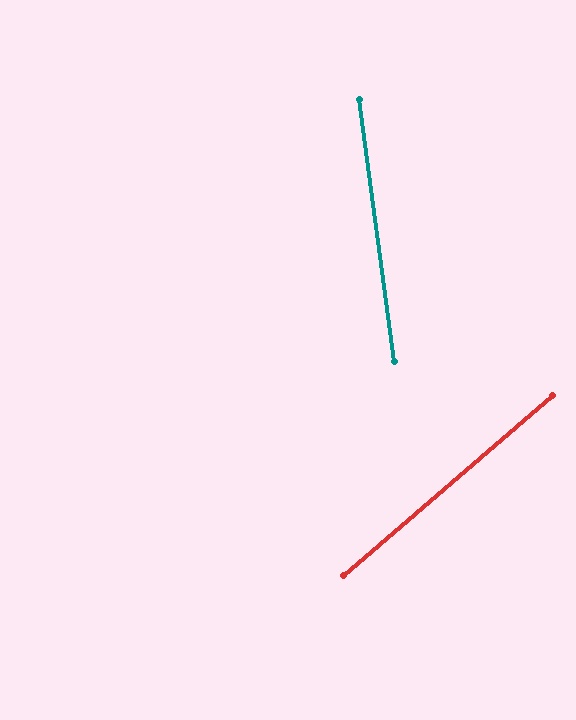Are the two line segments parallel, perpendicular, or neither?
Neither parallel nor perpendicular — they differ by about 57°.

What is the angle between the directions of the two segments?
Approximately 57 degrees.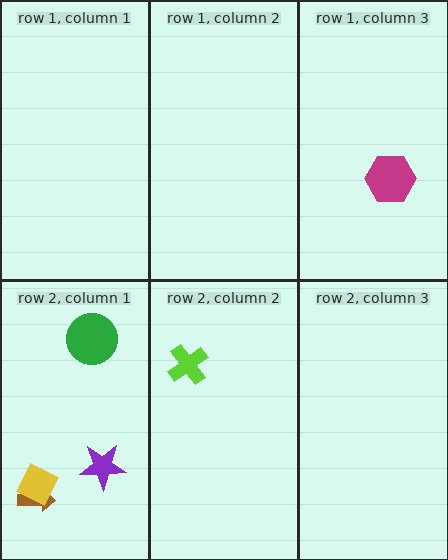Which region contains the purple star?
The row 2, column 1 region.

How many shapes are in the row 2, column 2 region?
1.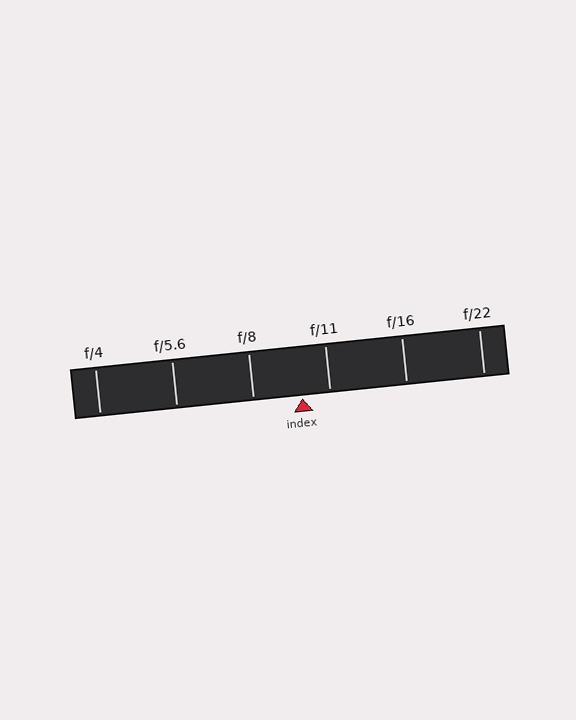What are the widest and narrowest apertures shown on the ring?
The widest aperture shown is f/4 and the narrowest is f/22.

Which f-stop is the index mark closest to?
The index mark is closest to f/11.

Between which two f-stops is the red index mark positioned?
The index mark is between f/8 and f/11.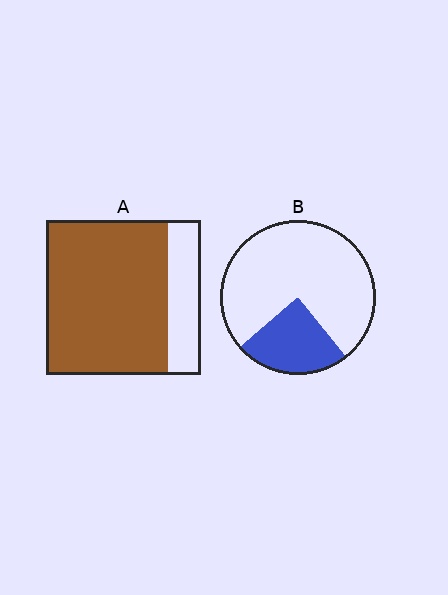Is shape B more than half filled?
No.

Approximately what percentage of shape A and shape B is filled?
A is approximately 80% and B is approximately 25%.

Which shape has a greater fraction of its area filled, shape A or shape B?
Shape A.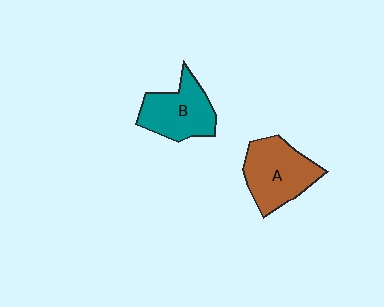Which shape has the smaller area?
Shape B (teal).